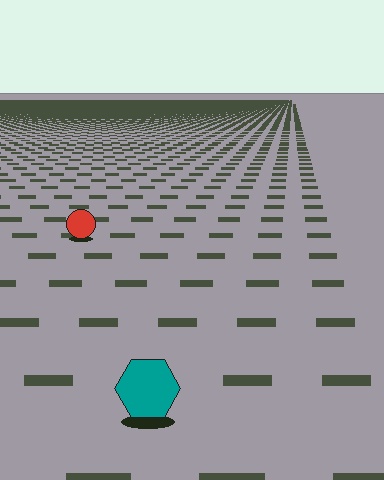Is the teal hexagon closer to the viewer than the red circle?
Yes. The teal hexagon is closer — you can tell from the texture gradient: the ground texture is coarser near it.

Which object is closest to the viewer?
The teal hexagon is closest. The texture marks near it are larger and more spread out.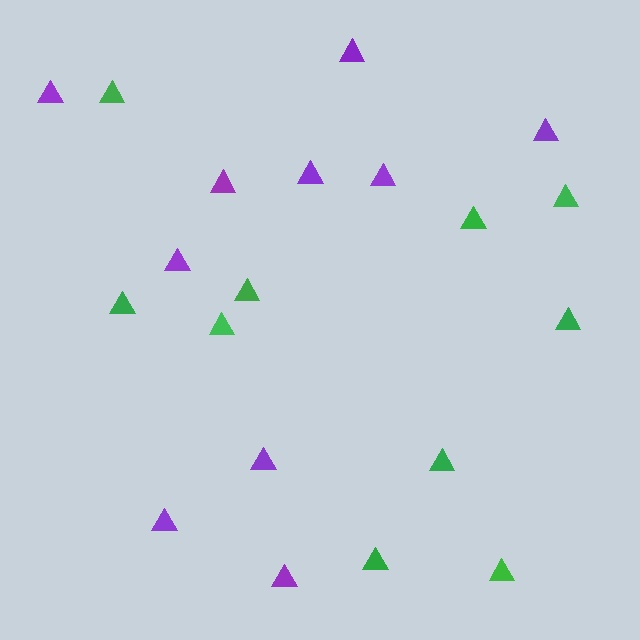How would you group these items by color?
There are 2 groups: one group of green triangles (10) and one group of purple triangles (10).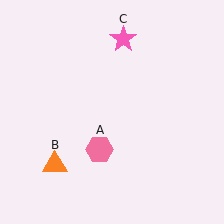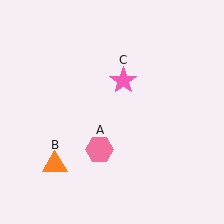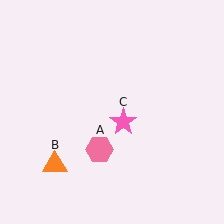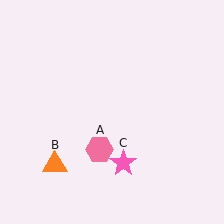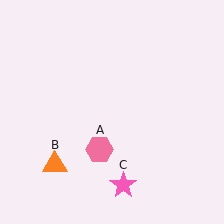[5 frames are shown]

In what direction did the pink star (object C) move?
The pink star (object C) moved down.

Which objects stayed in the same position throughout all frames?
Pink hexagon (object A) and orange triangle (object B) remained stationary.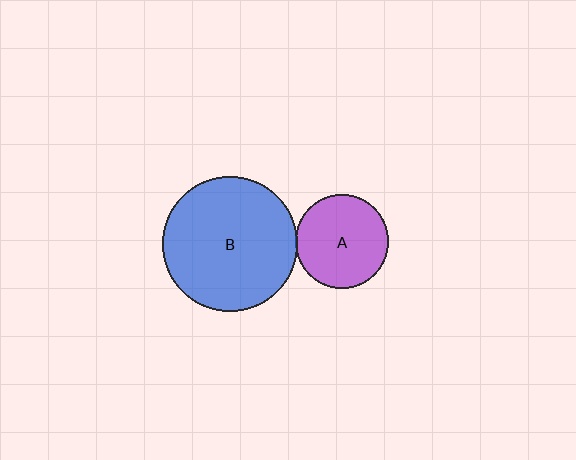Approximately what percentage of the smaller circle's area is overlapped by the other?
Approximately 5%.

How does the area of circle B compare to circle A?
Approximately 2.1 times.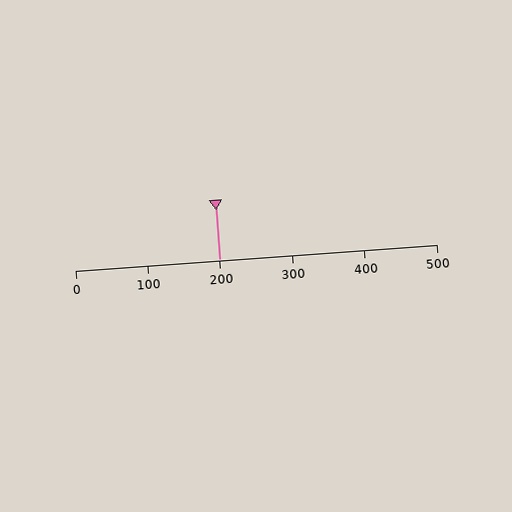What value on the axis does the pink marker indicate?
The marker indicates approximately 200.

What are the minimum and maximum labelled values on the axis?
The axis runs from 0 to 500.